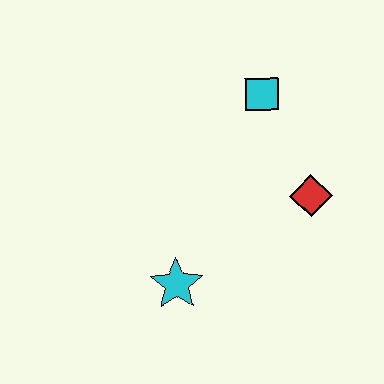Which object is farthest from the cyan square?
The cyan star is farthest from the cyan square.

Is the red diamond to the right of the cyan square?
Yes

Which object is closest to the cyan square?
The red diamond is closest to the cyan square.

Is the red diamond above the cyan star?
Yes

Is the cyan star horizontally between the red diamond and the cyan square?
No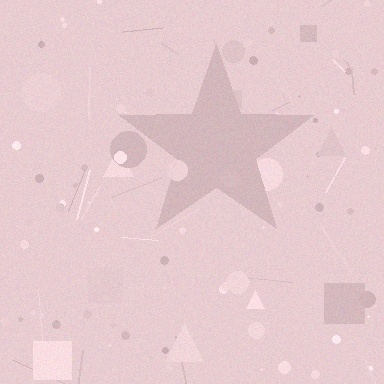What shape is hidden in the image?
A star is hidden in the image.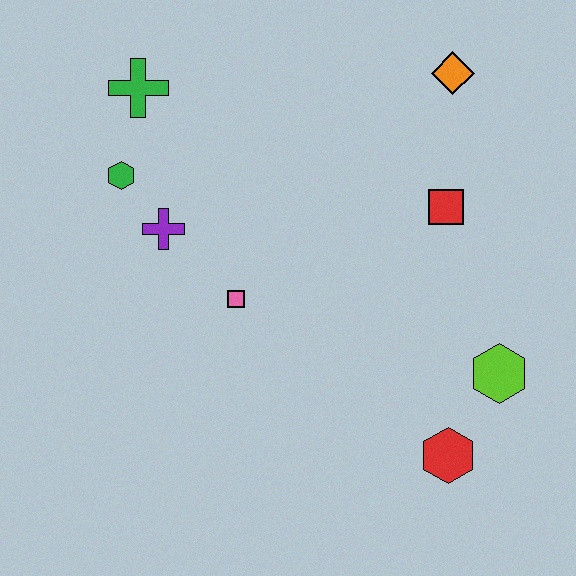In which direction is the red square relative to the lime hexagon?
The red square is above the lime hexagon.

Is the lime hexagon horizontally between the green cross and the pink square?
No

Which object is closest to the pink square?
The purple cross is closest to the pink square.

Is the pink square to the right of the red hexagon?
No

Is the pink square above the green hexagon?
No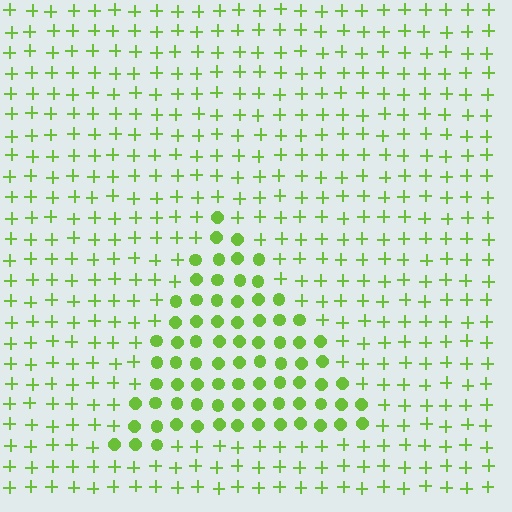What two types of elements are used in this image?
The image uses circles inside the triangle region and plus signs outside it.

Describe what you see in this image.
The image is filled with small lime elements arranged in a uniform grid. A triangle-shaped region contains circles, while the surrounding area contains plus signs. The boundary is defined purely by the change in element shape.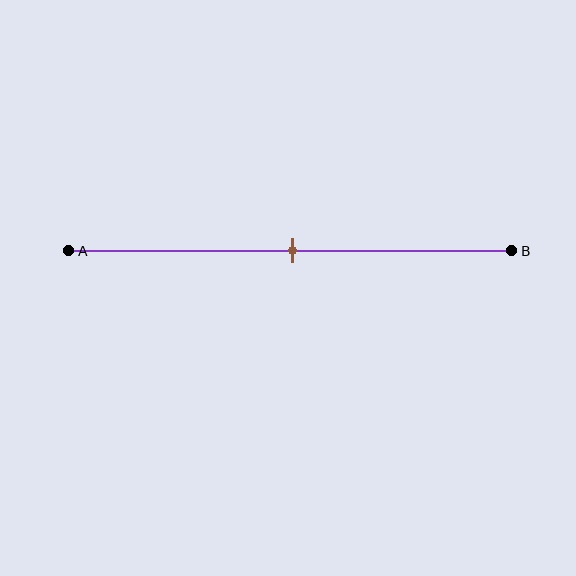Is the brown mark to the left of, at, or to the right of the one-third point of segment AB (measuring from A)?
The brown mark is to the right of the one-third point of segment AB.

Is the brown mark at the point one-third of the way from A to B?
No, the mark is at about 50% from A, not at the 33% one-third point.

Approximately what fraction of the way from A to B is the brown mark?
The brown mark is approximately 50% of the way from A to B.